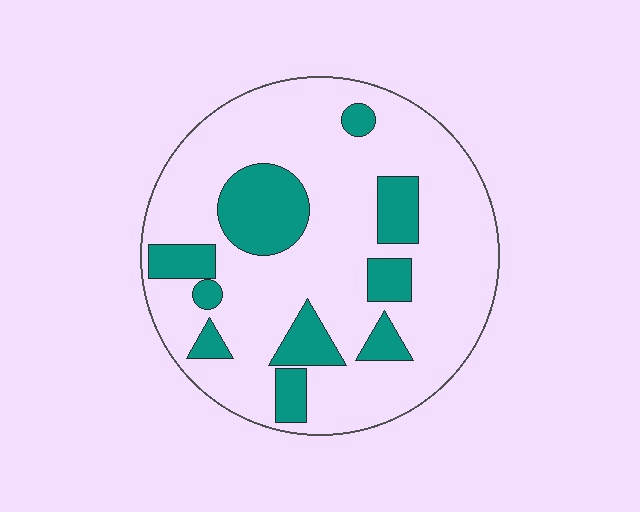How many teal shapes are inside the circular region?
10.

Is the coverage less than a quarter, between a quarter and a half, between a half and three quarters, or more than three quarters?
Less than a quarter.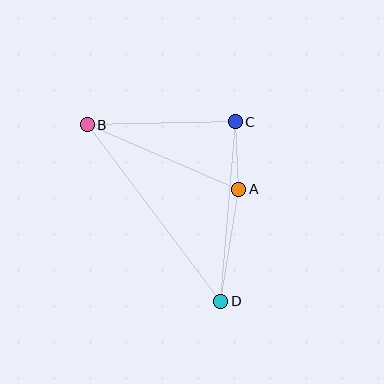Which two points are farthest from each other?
Points B and D are farthest from each other.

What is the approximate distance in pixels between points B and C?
The distance between B and C is approximately 148 pixels.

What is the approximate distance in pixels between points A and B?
The distance between A and B is approximately 165 pixels.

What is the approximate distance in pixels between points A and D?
The distance between A and D is approximately 114 pixels.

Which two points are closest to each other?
Points A and C are closest to each other.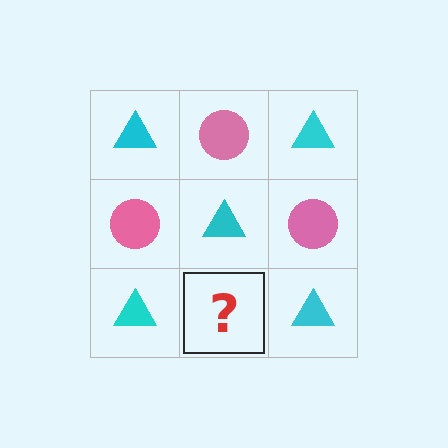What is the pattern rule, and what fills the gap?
The rule is that it alternates cyan triangle and pink circle in a checkerboard pattern. The gap should be filled with a pink circle.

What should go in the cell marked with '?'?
The missing cell should contain a pink circle.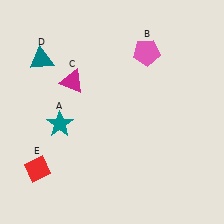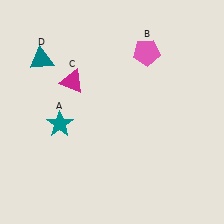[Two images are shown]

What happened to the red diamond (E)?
The red diamond (E) was removed in Image 2. It was in the bottom-left area of Image 1.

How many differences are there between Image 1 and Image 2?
There is 1 difference between the two images.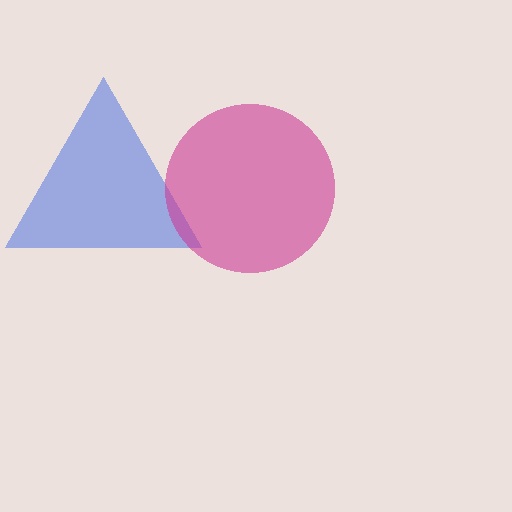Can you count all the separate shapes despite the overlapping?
Yes, there are 2 separate shapes.